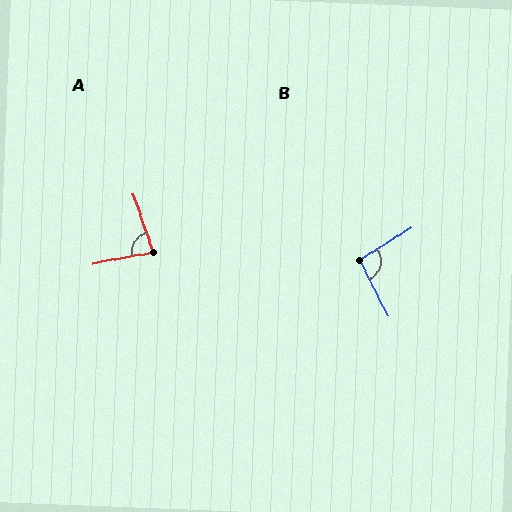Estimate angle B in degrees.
Approximately 96 degrees.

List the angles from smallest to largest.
A (81°), B (96°).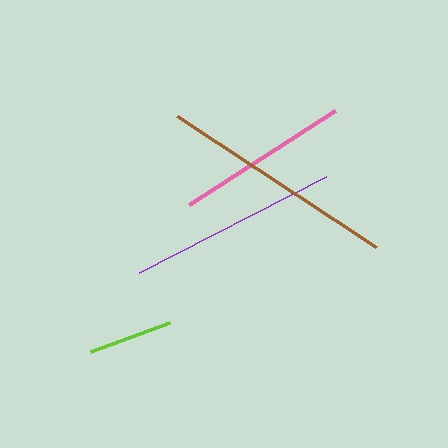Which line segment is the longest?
The brown line is the longest at approximately 238 pixels.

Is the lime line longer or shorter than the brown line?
The brown line is longer than the lime line.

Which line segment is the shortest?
The lime line is the shortest at approximately 83 pixels.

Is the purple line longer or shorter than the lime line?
The purple line is longer than the lime line.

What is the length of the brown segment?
The brown segment is approximately 238 pixels long.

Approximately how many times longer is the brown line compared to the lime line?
The brown line is approximately 2.9 times the length of the lime line.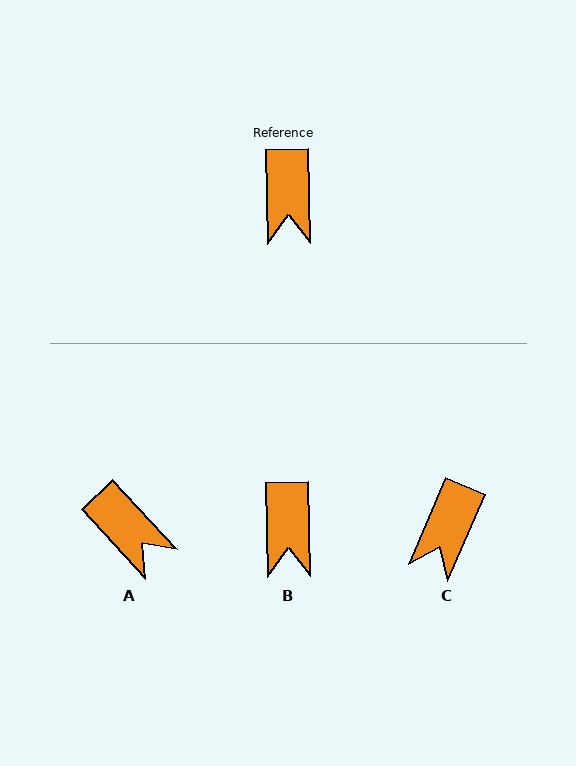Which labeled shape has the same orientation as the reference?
B.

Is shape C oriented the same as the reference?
No, it is off by about 24 degrees.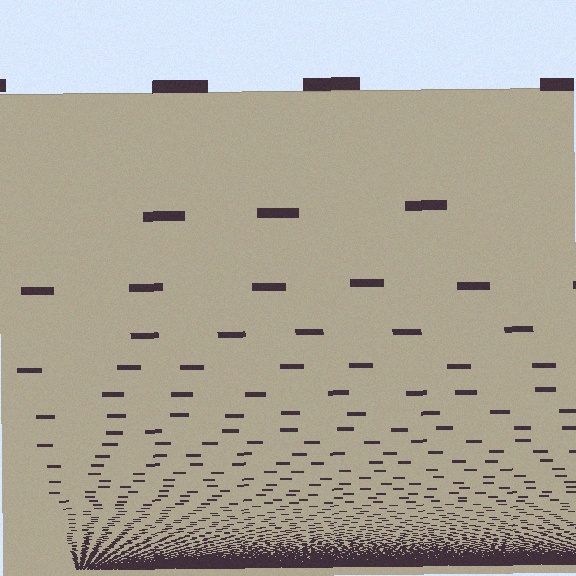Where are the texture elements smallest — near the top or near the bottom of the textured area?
Near the bottom.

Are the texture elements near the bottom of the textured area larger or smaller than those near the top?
Smaller. The gradient is inverted — elements near the bottom are smaller and denser.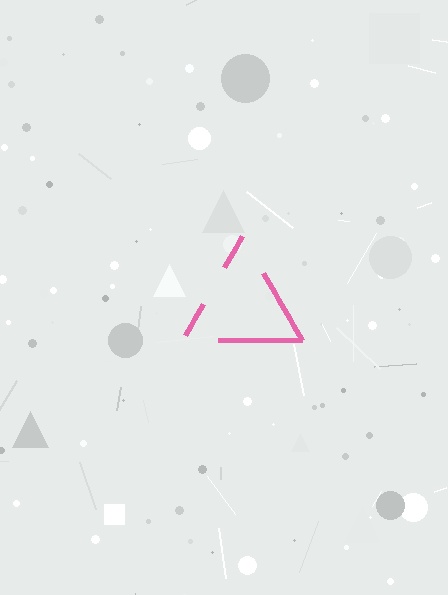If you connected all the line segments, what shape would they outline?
They would outline a triangle.